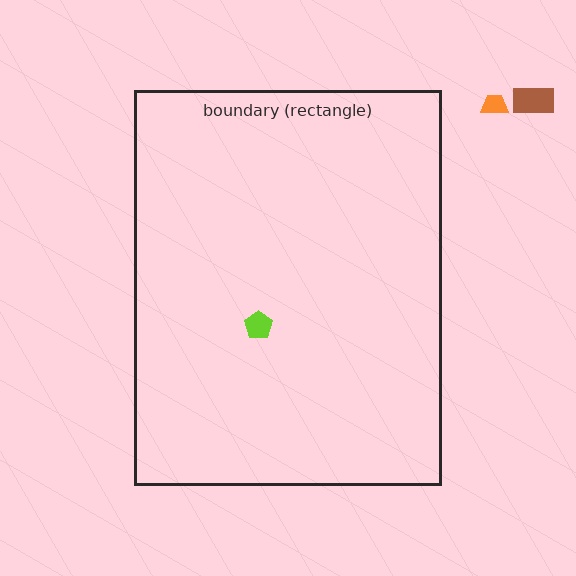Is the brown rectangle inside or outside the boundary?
Outside.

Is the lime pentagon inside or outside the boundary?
Inside.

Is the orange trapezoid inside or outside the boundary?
Outside.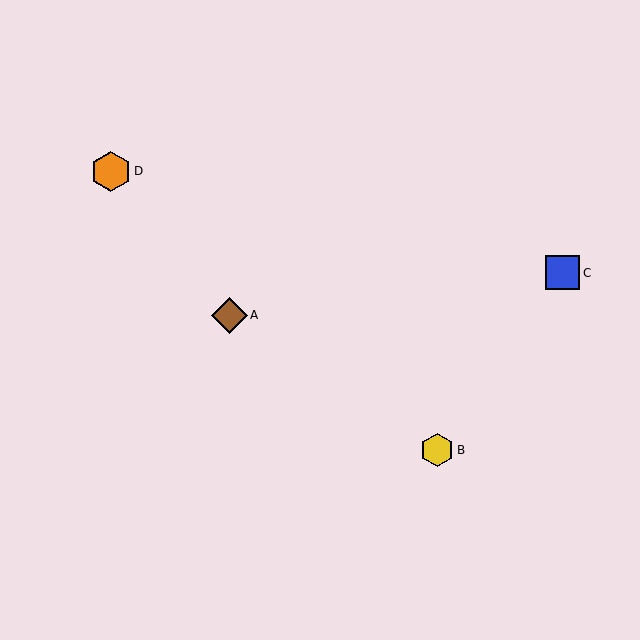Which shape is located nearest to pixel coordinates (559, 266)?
The blue square (labeled C) at (563, 273) is nearest to that location.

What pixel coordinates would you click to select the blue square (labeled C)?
Click at (563, 273) to select the blue square C.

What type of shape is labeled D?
Shape D is an orange hexagon.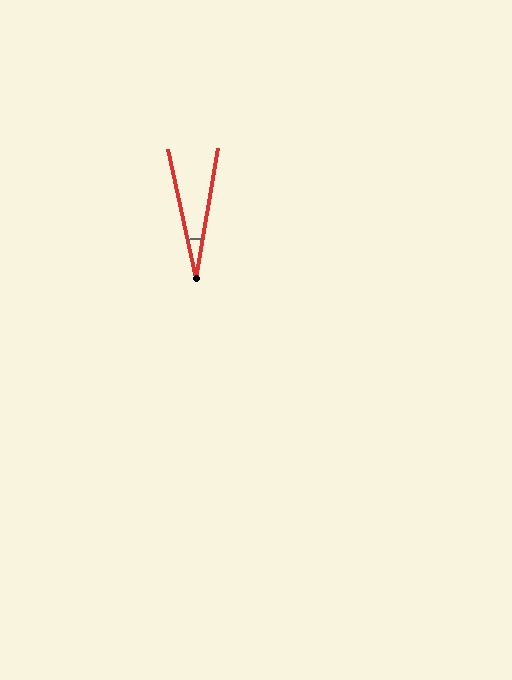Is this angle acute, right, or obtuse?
It is acute.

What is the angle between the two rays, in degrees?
Approximately 22 degrees.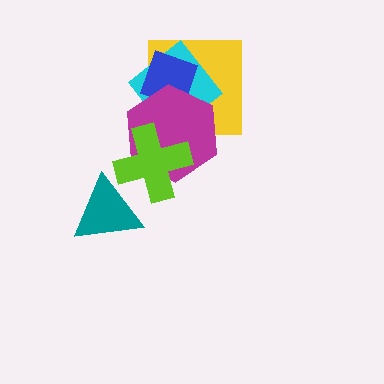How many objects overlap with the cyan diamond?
3 objects overlap with the cyan diamond.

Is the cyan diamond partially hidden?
Yes, it is partially covered by another shape.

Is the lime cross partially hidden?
No, no other shape covers it.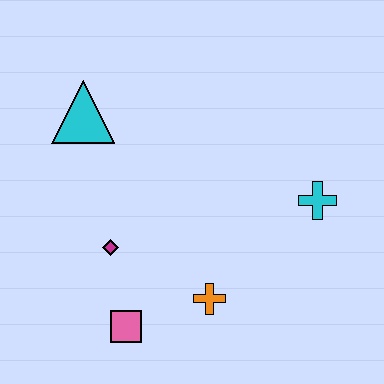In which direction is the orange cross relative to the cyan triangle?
The orange cross is below the cyan triangle.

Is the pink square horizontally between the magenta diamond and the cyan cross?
Yes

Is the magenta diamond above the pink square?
Yes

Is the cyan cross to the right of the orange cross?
Yes